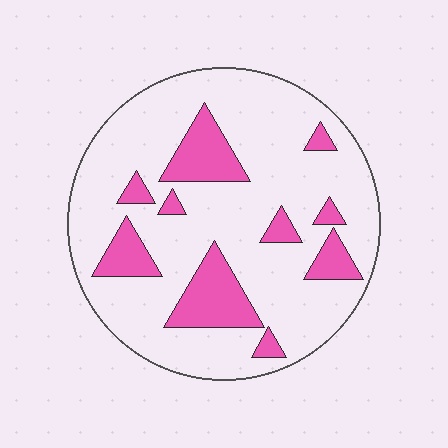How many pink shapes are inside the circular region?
10.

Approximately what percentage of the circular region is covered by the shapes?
Approximately 20%.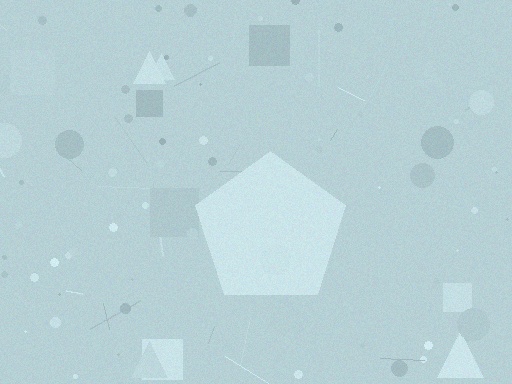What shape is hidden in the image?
A pentagon is hidden in the image.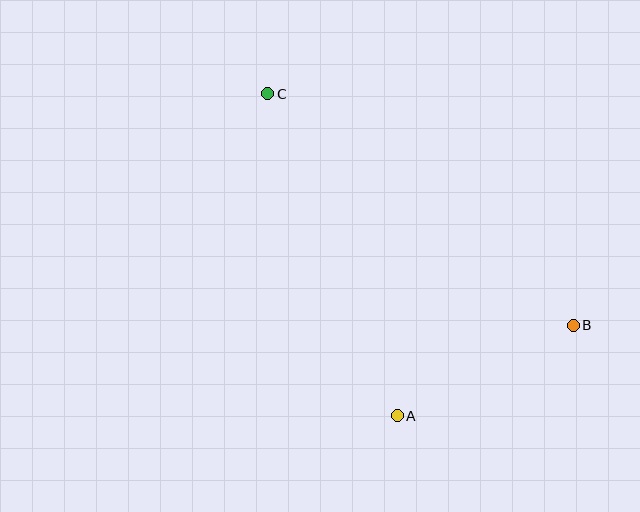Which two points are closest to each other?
Points A and B are closest to each other.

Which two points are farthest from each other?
Points B and C are farthest from each other.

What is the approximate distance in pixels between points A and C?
The distance between A and C is approximately 347 pixels.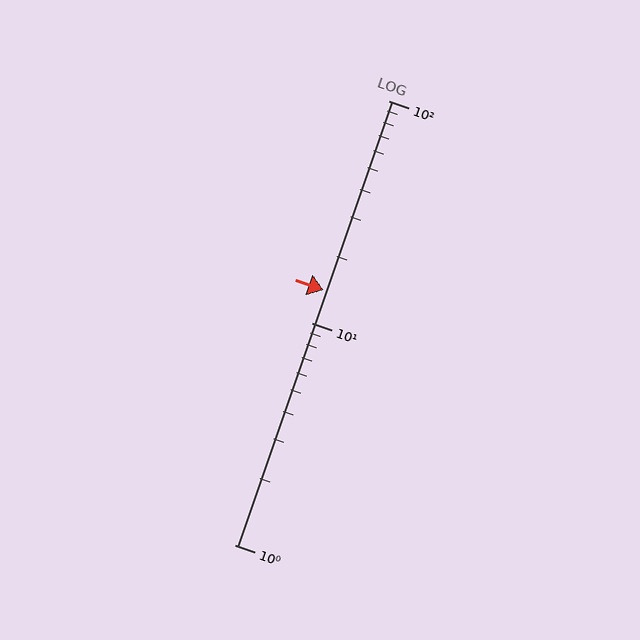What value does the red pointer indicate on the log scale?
The pointer indicates approximately 14.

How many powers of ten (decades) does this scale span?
The scale spans 2 decades, from 1 to 100.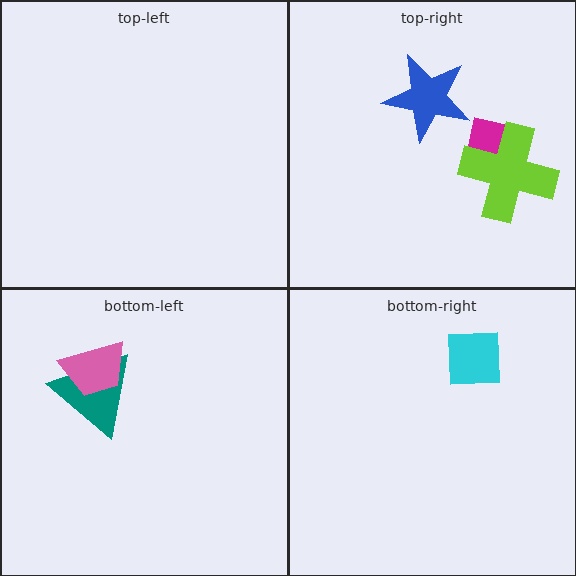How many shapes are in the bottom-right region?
1.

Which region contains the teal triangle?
The bottom-left region.